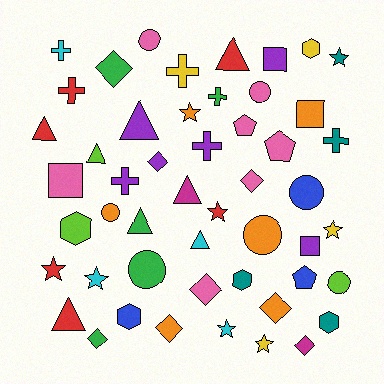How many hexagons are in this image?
There are 5 hexagons.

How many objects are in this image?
There are 50 objects.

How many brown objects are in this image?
There are no brown objects.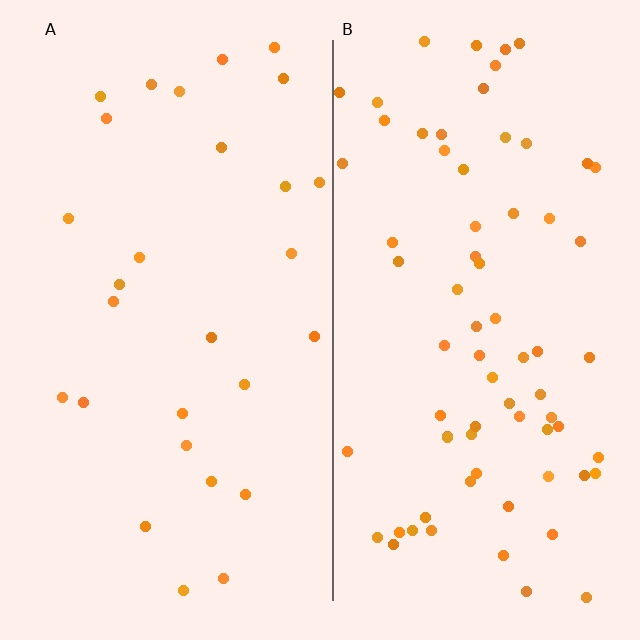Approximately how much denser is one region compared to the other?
Approximately 2.6× — region B over region A.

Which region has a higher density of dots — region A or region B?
B (the right).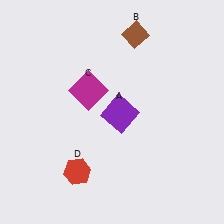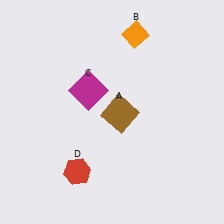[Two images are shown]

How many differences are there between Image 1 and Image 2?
There are 2 differences between the two images.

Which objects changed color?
A changed from purple to brown. B changed from brown to orange.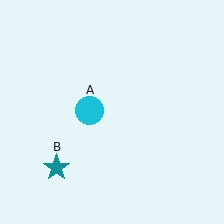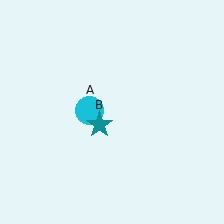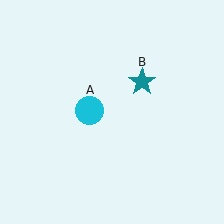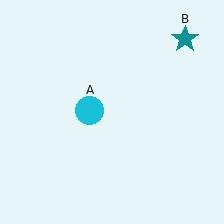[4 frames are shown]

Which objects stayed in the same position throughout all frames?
Cyan circle (object A) remained stationary.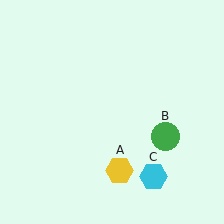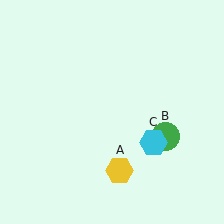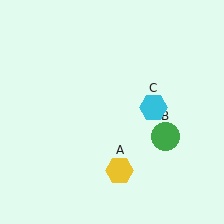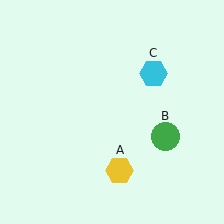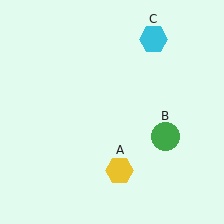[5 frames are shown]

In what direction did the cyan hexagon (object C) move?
The cyan hexagon (object C) moved up.